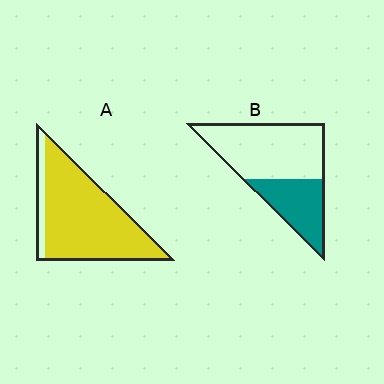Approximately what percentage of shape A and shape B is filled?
A is approximately 90% and B is approximately 35%.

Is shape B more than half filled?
No.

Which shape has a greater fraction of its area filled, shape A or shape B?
Shape A.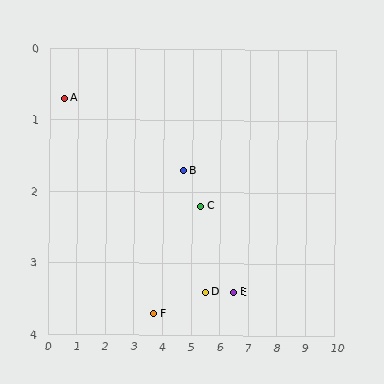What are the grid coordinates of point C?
Point C is at approximately (5.3, 2.2).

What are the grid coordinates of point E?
Point E is at approximately (6.5, 3.4).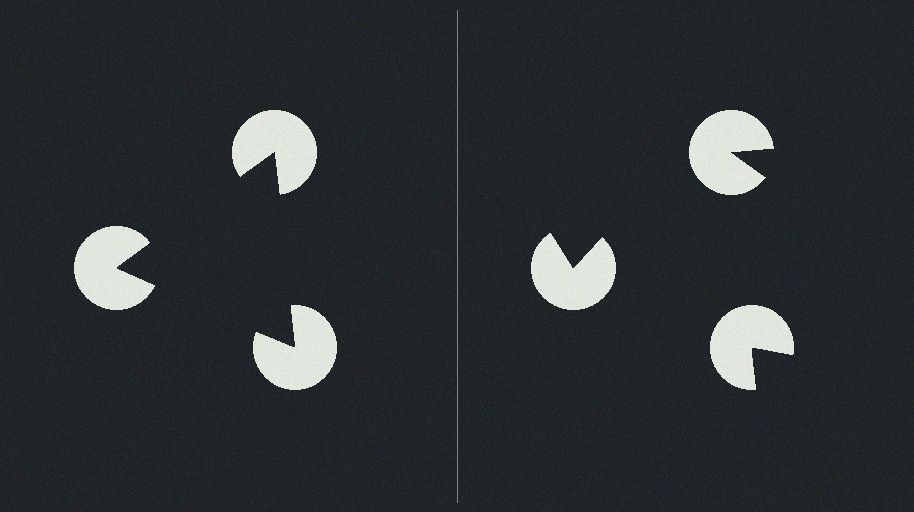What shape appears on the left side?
An illusory triangle.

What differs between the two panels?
The pac-man discs are positioned identically on both sides; only the wedge orientations differ. On the left they align to a triangle; on the right they are misaligned.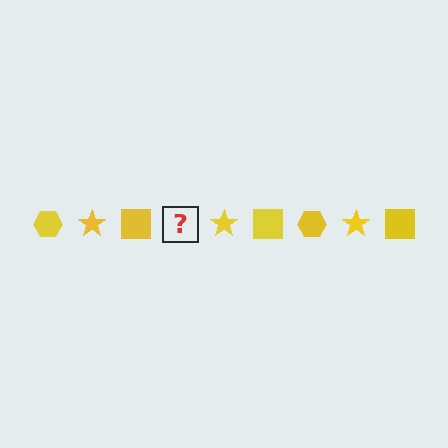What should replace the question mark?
The question mark should be replaced with a yellow hexagon.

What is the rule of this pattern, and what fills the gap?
The rule is that the pattern cycles through hexagon, star, square shapes in yellow. The gap should be filled with a yellow hexagon.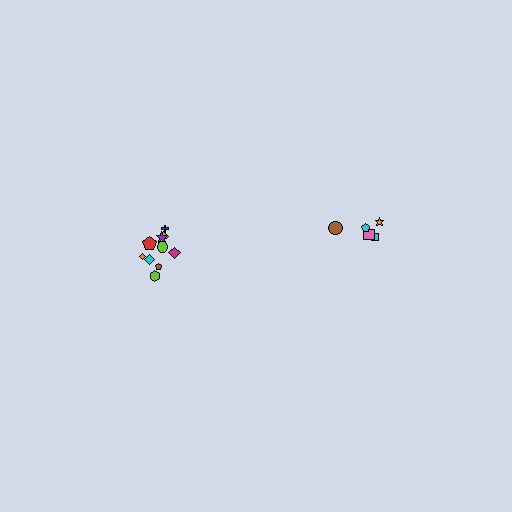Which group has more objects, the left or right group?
The left group.